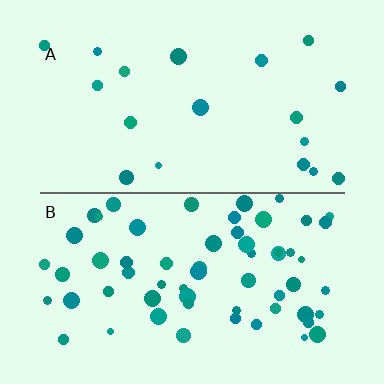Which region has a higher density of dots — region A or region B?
B (the bottom).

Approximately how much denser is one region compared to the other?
Approximately 3.3× — region B over region A.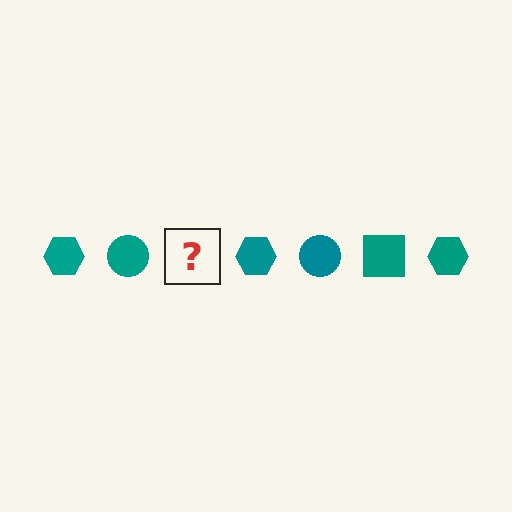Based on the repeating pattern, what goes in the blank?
The blank should be a teal square.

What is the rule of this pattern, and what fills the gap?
The rule is that the pattern cycles through hexagon, circle, square shapes in teal. The gap should be filled with a teal square.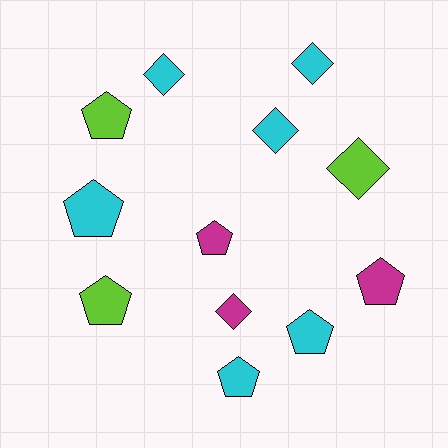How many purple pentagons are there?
There are no purple pentagons.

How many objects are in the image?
There are 12 objects.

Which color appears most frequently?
Cyan, with 6 objects.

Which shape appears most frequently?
Pentagon, with 7 objects.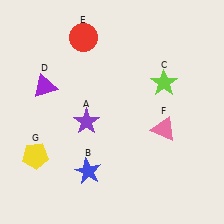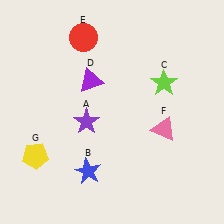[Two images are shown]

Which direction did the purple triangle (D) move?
The purple triangle (D) moved right.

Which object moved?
The purple triangle (D) moved right.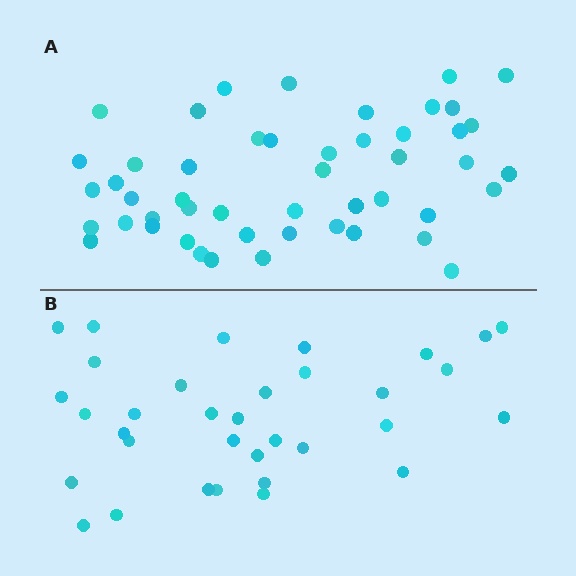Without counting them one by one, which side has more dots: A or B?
Region A (the top region) has more dots.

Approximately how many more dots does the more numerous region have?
Region A has approximately 15 more dots than region B.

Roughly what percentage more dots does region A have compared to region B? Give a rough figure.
About 45% more.